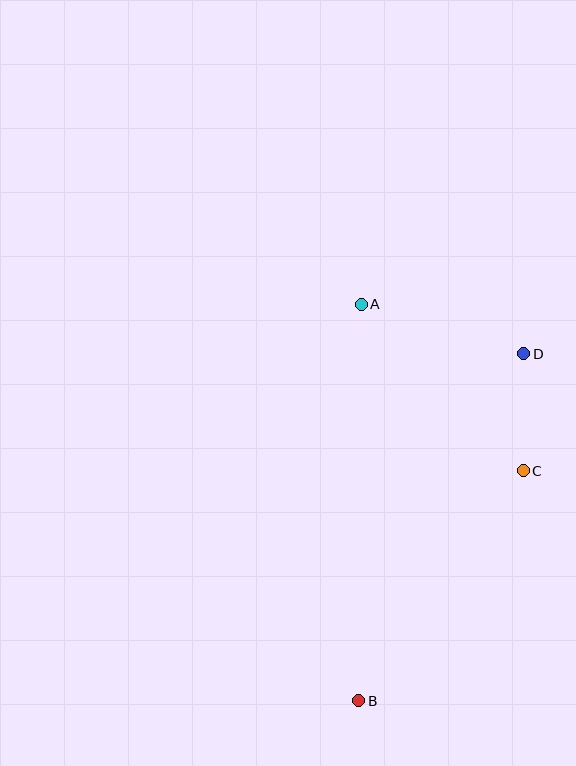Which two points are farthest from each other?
Points A and B are farthest from each other.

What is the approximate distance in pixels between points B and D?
The distance between B and D is approximately 384 pixels.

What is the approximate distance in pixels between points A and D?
The distance between A and D is approximately 170 pixels.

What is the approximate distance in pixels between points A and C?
The distance between A and C is approximately 232 pixels.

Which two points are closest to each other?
Points C and D are closest to each other.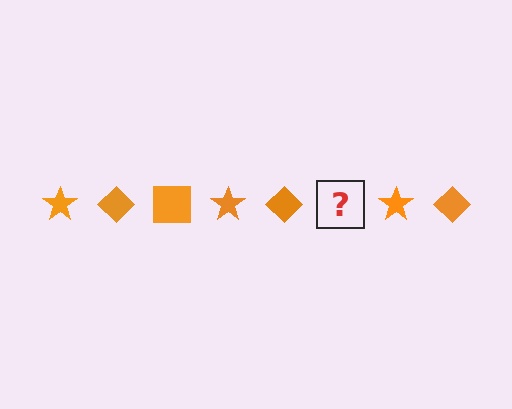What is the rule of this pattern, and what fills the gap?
The rule is that the pattern cycles through star, diamond, square shapes in orange. The gap should be filled with an orange square.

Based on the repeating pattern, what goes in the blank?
The blank should be an orange square.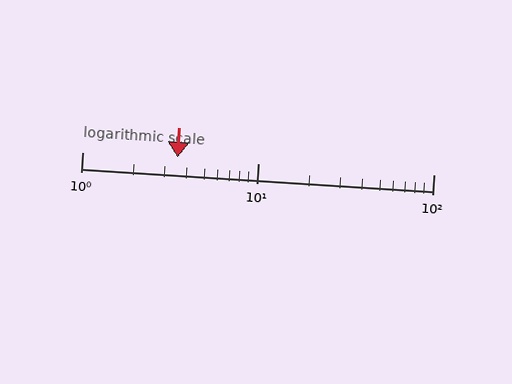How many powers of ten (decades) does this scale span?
The scale spans 2 decades, from 1 to 100.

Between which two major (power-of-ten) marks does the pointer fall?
The pointer is between 1 and 10.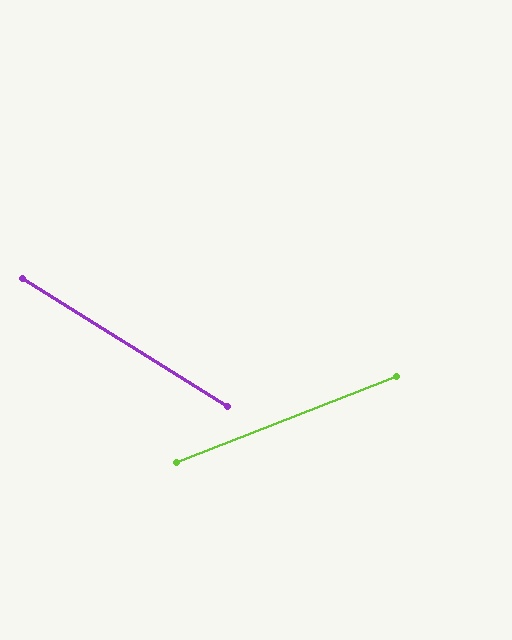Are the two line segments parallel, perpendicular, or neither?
Neither parallel nor perpendicular — they differ by about 53°.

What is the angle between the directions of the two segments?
Approximately 53 degrees.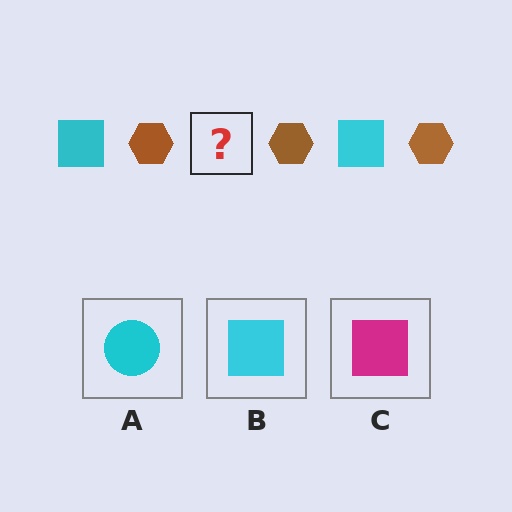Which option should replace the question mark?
Option B.